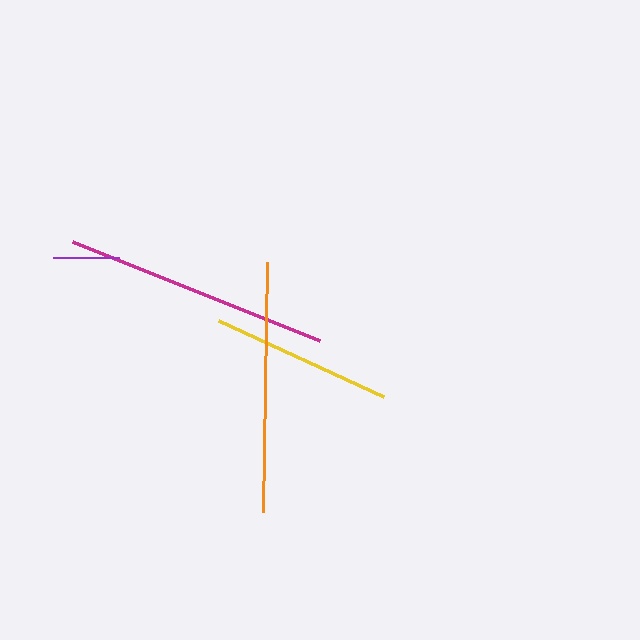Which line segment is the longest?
The magenta line is the longest at approximately 265 pixels.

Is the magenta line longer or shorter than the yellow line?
The magenta line is longer than the yellow line.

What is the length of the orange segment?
The orange segment is approximately 251 pixels long.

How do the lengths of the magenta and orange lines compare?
The magenta and orange lines are approximately the same length.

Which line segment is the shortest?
The purple line is the shortest at approximately 65 pixels.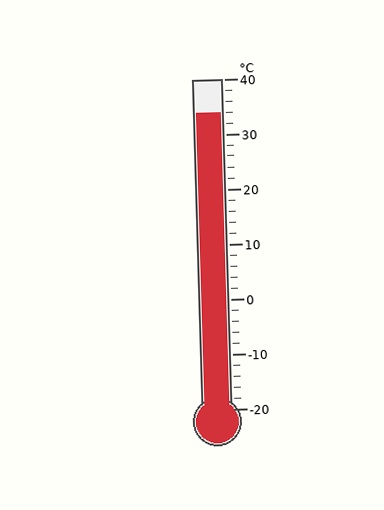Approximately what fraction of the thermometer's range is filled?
The thermometer is filled to approximately 90% of its range.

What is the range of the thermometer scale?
The thermometer scale ranges from -20°C to 40°C.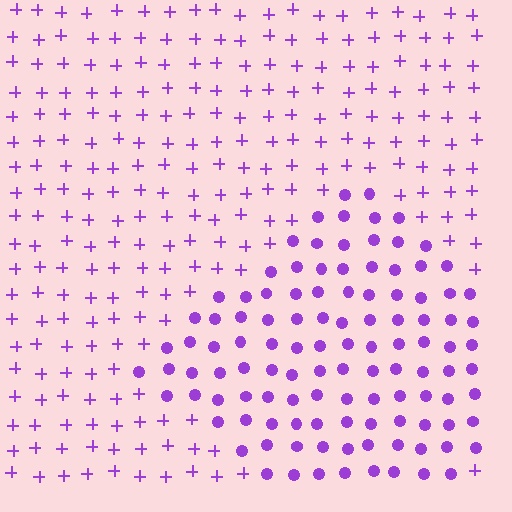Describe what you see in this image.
The image is filled with small purple elements arranged in a uniform grid. A diamond-shaped region contains circles, while the surrounding area contains plus signs. The boundary is defined purely by the change in element shape.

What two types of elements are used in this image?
The image uses circles inside the diamond region and plus signs outside it.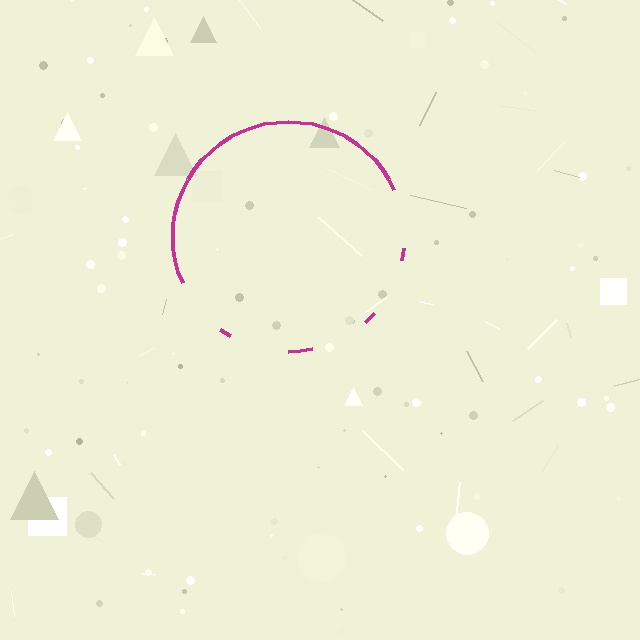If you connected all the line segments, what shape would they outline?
They would outline a circle.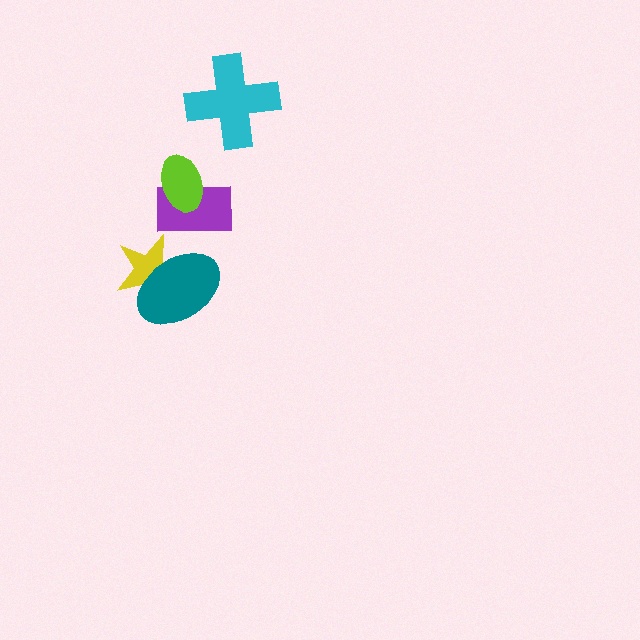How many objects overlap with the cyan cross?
0 objects overlap with the cyan cross.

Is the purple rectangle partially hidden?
Yes, it is partially covered by another shape.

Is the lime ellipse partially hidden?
No, no other shape covers it.